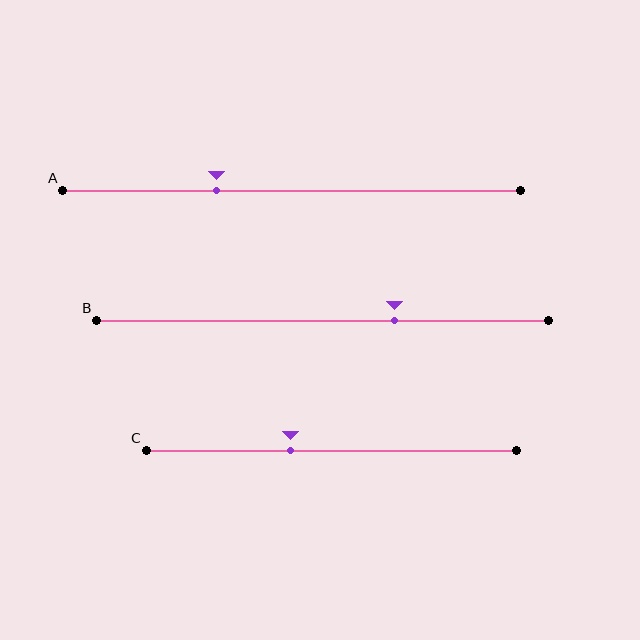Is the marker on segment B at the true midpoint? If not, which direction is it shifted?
No, the marker on segment B is shifted to the right by about 16% of the segment length.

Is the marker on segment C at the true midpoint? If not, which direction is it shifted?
No, the marker on segment C is shifted to the left by about 11% of the segment length.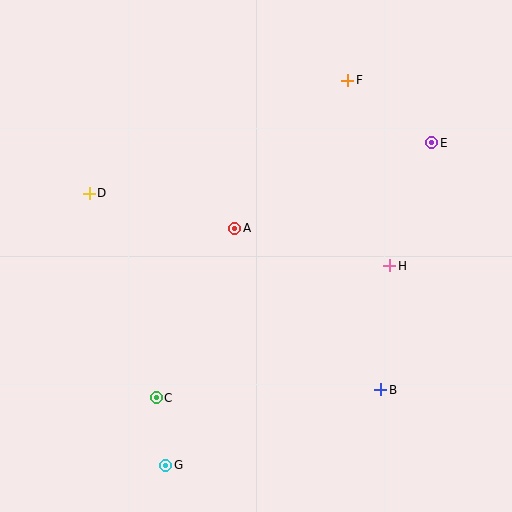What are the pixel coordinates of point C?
Point C is at (156, 398).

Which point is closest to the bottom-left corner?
Point G is closest to the bottom-left corner.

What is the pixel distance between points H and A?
The distance between H and A is 159 pixels.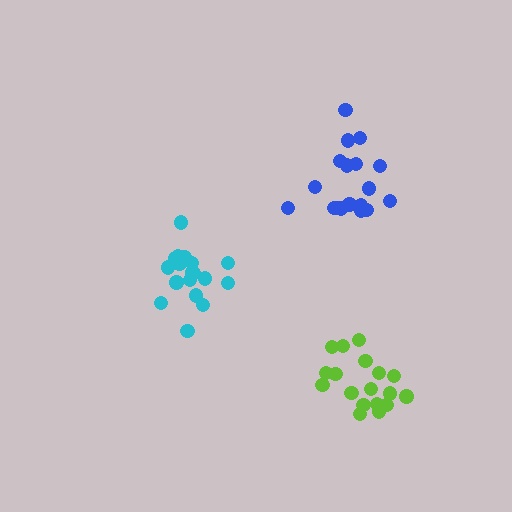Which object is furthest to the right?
The lime cluster is rightmost.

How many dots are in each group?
Group 1: 18 dots, Group 2: 18 dots, Group 3: 18 dots (54 total).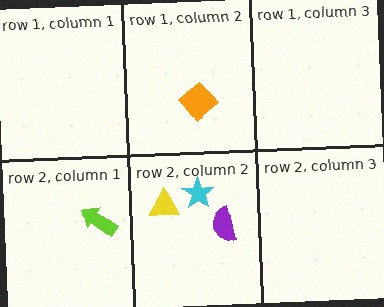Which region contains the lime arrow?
The row 2, column 1 region.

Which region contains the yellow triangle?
The row 2, column 2 region.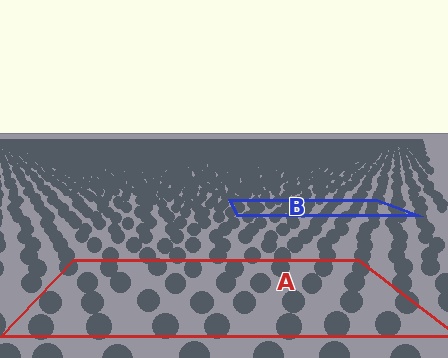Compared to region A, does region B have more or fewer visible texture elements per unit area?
Region B has more texture elements per unit area — they are packed more densely because it is farther away.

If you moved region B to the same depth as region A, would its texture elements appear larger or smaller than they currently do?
They would appear larger. At a closer depth, the same texture elements are projected at a bigger on-screen size.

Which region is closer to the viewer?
Region A is closer. The texture elements there are larger and more spread out.